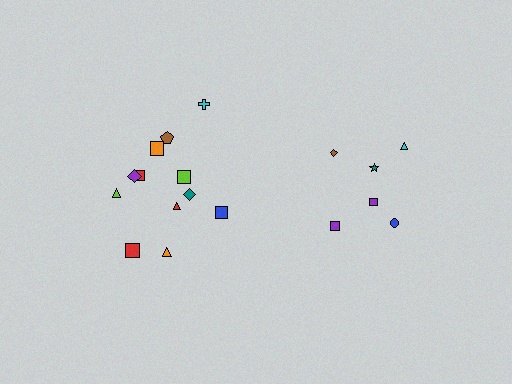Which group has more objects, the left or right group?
The left group.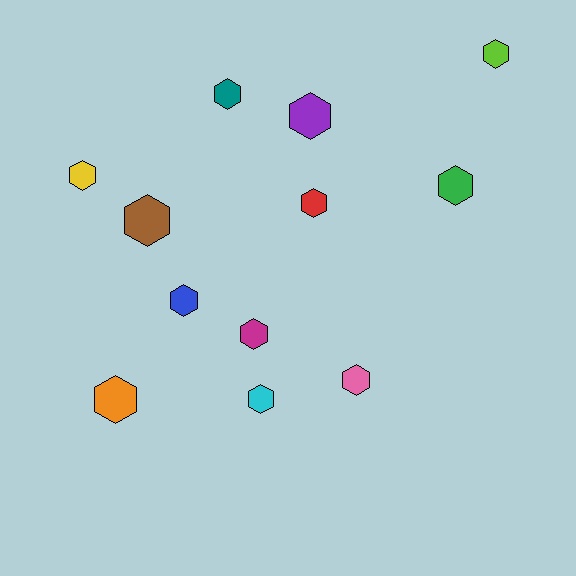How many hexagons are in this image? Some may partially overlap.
There are 12 hexagons.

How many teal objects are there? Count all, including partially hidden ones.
There is 1 teal object.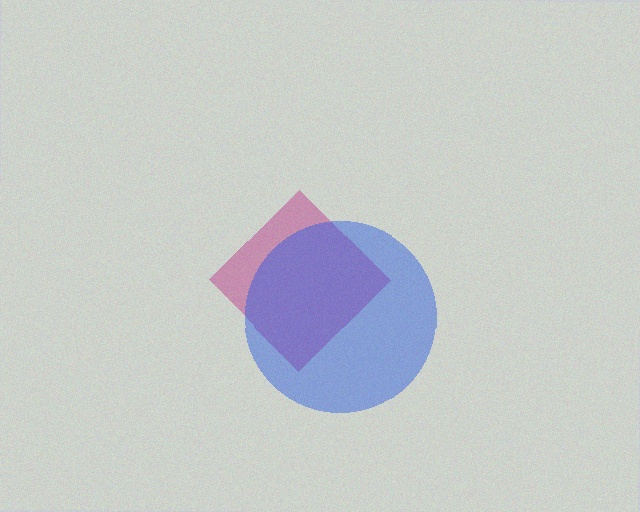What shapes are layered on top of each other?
The layered shapes are: a magenta diamond, a blue circle.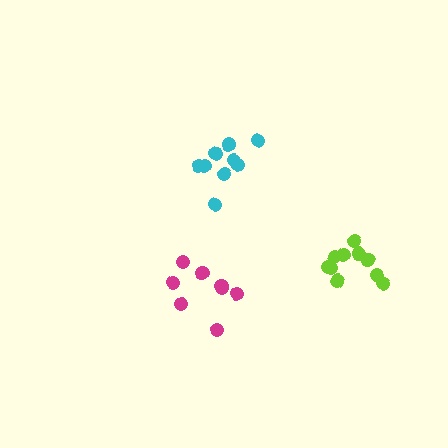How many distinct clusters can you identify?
There are 3 distinct clusters.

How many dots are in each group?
Group 1: 9 dots, Group 2: 10 dots, Group 3: 8 dots (27 total).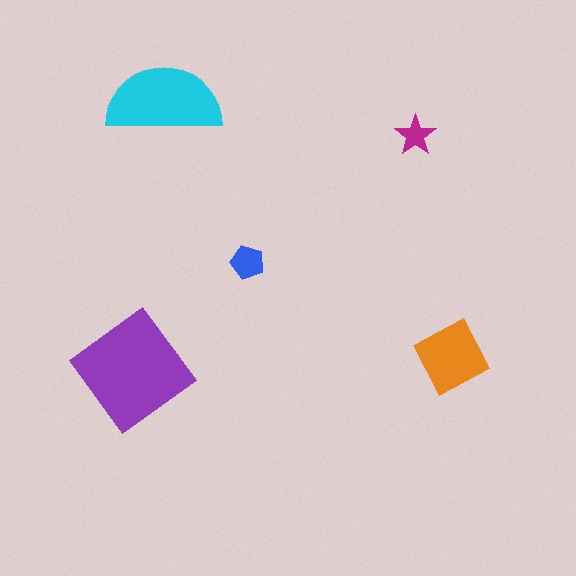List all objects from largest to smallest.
The purple diamond, the cyan semicircle, the orange diamond, the blue pentagon, the magenta star.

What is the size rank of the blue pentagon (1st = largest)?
4th.